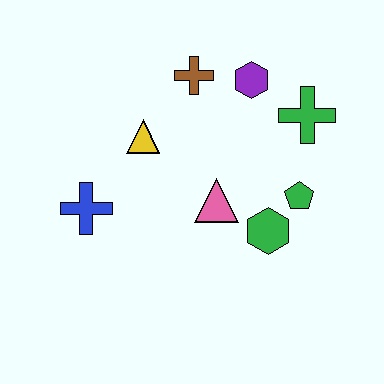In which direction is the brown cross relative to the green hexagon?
The brown cross is above the green hexagon.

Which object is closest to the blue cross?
The yellow triangle is closest to the blue cross.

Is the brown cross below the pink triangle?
No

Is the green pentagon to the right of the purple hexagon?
Yes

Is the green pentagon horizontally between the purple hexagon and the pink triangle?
No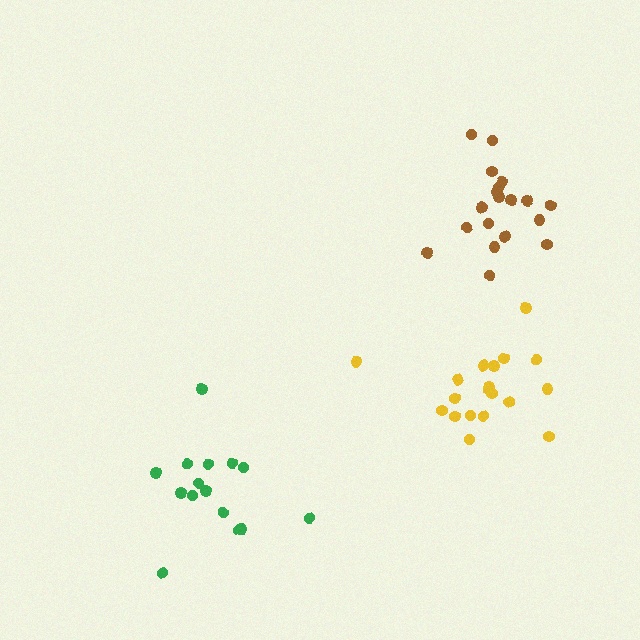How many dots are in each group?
Group 1: 15 dots, Group 2: 19 dots, Group 3: 19 dots (53 total).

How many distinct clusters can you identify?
There are 3 distinct clusters.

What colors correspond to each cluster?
The clusters are colored: green, brown, yellow.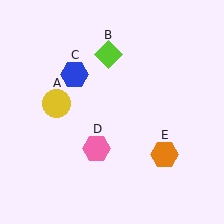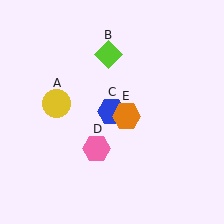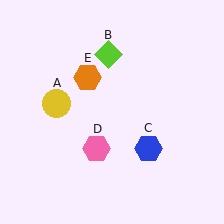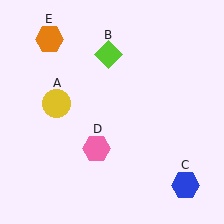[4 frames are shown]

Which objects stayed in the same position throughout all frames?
Yellow circle (object A) and lime diamond (object B) and pink hexagon (object D) remained stationary.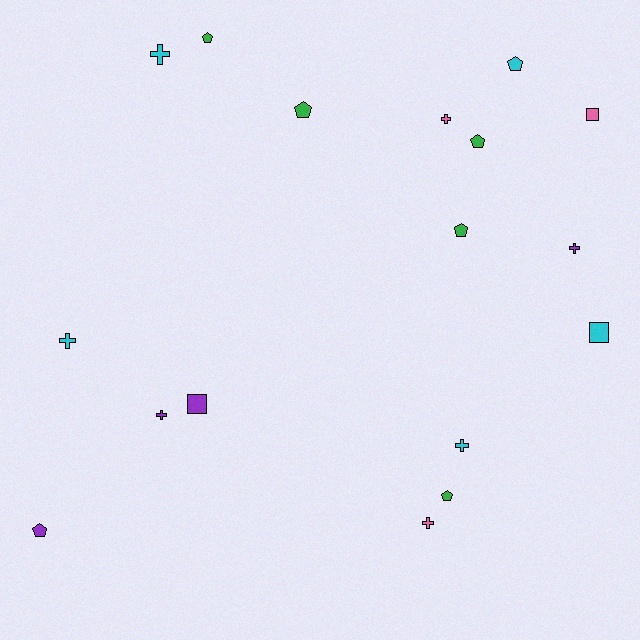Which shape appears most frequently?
Pentagon, with 7 objects.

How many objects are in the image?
There are 17 objects.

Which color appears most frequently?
Cyan, with 5 objects.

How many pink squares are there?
There is 1 pink square.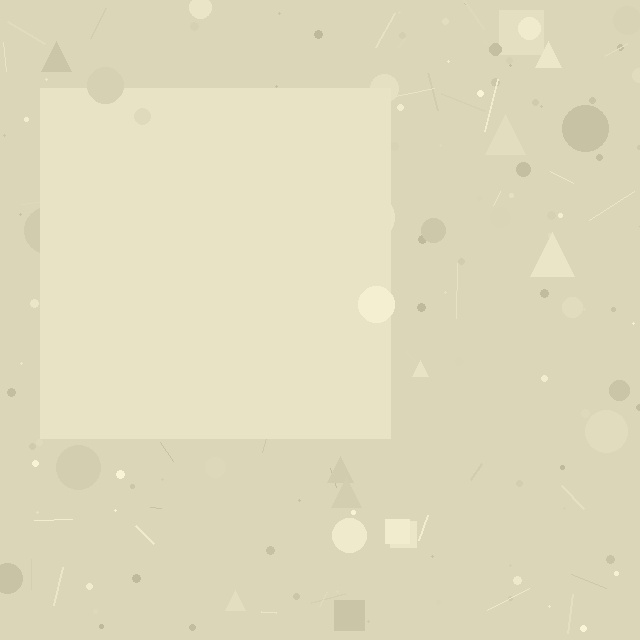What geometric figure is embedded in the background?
A square is embedded in the background.